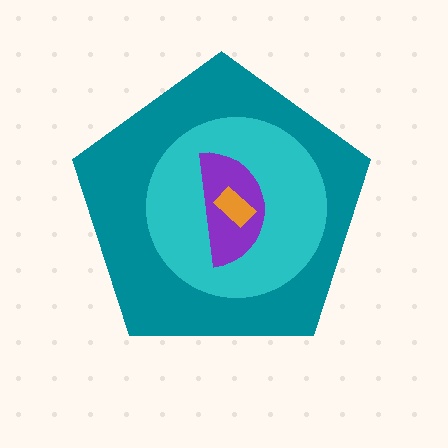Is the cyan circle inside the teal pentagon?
Yes.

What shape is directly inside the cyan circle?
The purple semicircle.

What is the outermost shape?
The teal pentagon.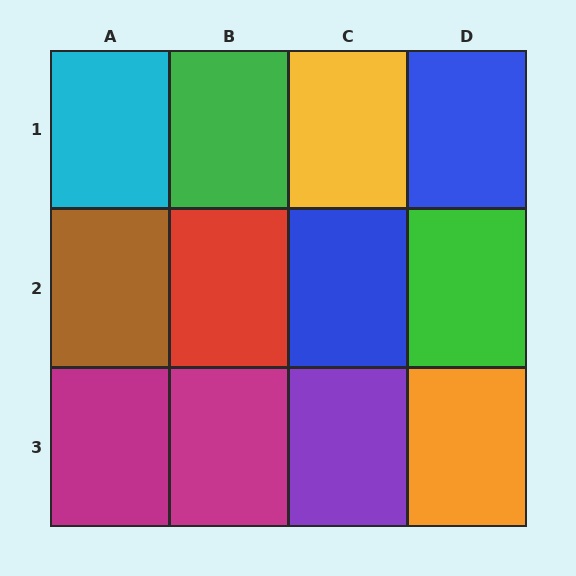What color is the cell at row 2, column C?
Blue.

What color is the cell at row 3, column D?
Orange.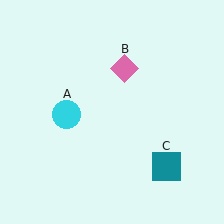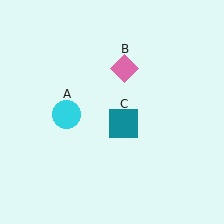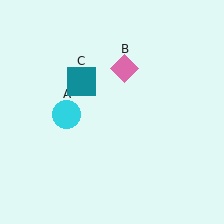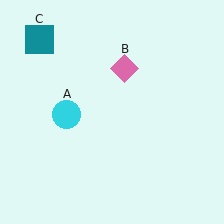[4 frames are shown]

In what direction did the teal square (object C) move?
The teal square (object C) moved up and to the left.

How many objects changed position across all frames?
1 object changed position: teal square (object C).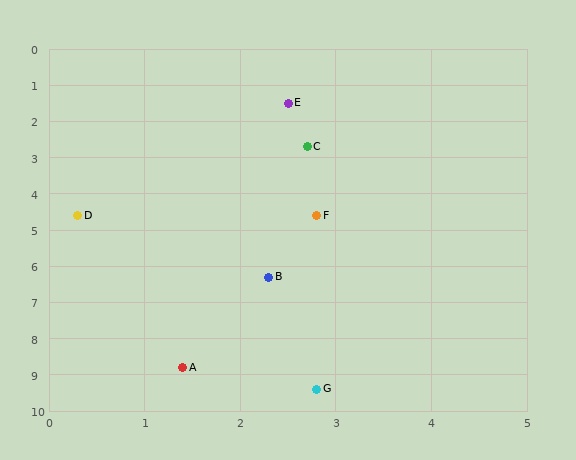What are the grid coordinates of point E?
Point E is at approximately (2.5, 1.5).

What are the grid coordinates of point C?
Point C is at approximately (2.7, 2.7).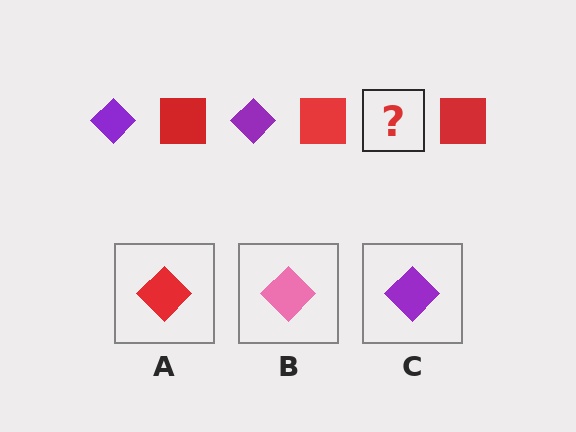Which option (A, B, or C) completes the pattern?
C.